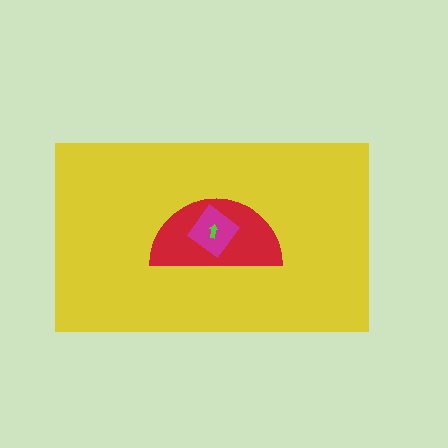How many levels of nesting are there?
4.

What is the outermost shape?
The yellow rectangle.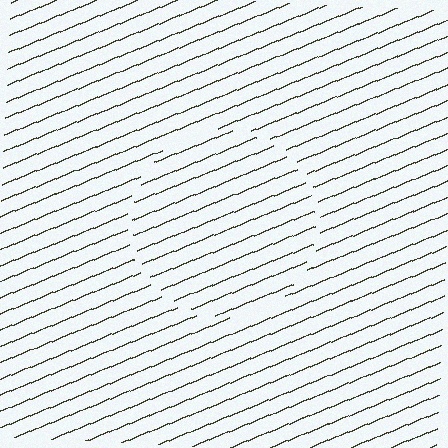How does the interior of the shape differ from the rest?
The interior of the shape contains the same grating, shifted by half a period — the contour is defined by the phase discontinuity where line-ends from the inner and outer gratings abut.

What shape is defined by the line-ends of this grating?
An illusory circle. The interior of the shape contains the same grating, shifted by half a period — the contour is defined by the phase discontinuity where line-ends from the inner and outer gratings abut.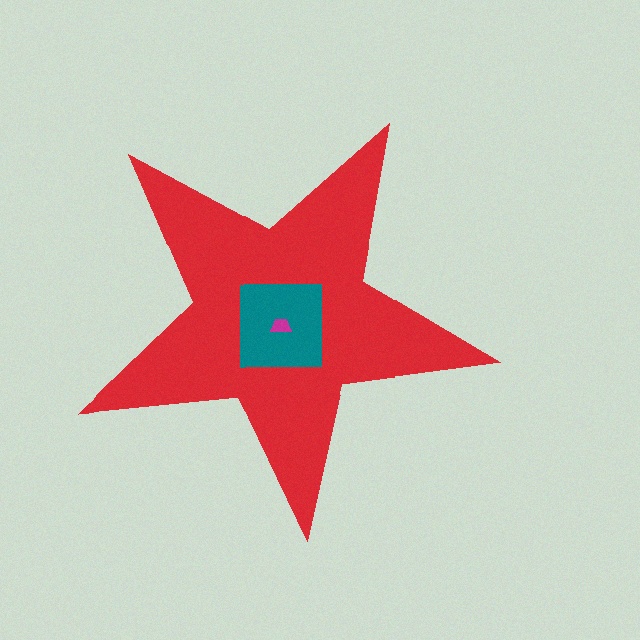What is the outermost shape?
The red star.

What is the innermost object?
The magenta trapezoid.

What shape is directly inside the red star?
The teal square.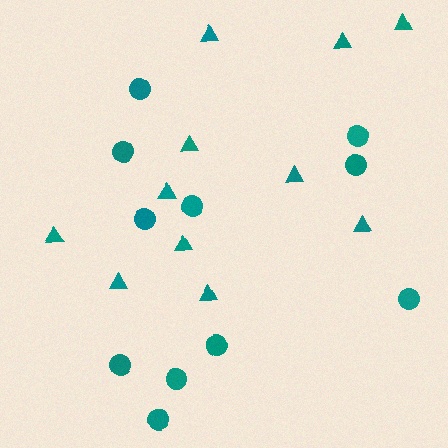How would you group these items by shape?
There are 2 groups: one group of circles (11) and one group of triangles (11).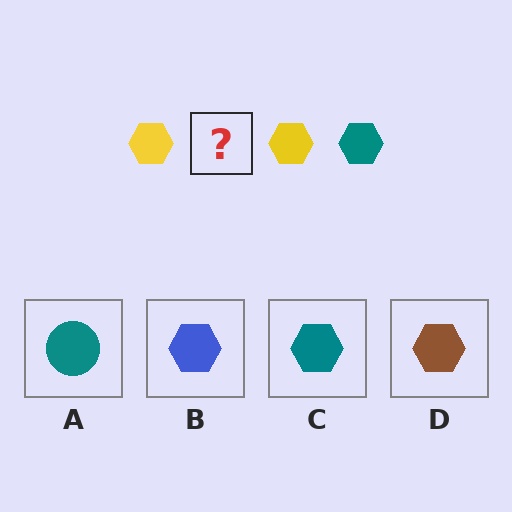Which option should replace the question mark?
Option C.